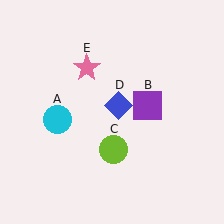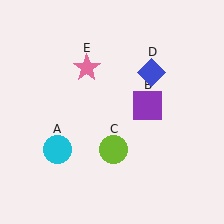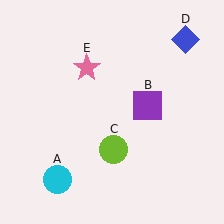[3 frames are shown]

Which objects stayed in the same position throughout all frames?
Purple square (object B) and lime circle (object C) and pink star (object E) remained stationary.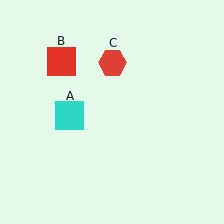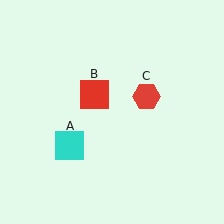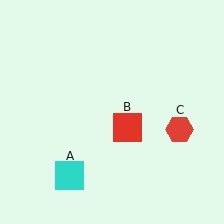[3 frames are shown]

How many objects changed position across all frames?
3 objects changed position: cyan square (object A), red square (object B), red hexagon (object C).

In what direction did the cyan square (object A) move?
The cyan square (object A) moved down.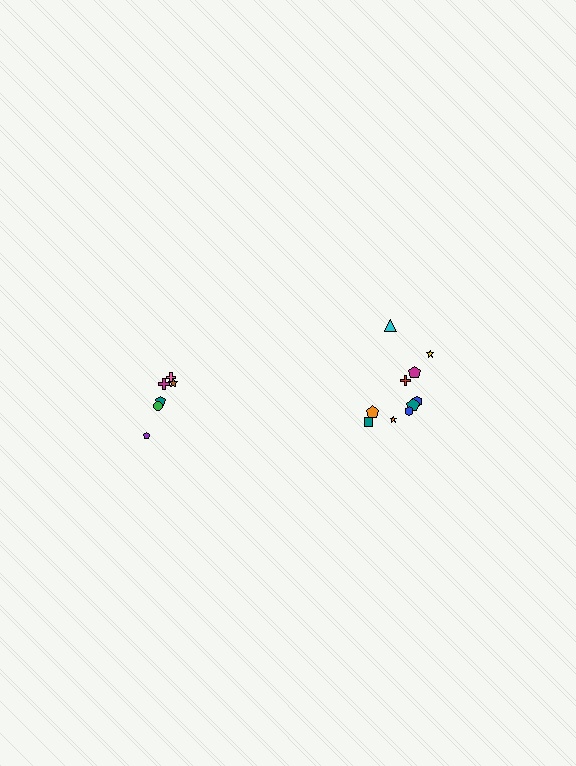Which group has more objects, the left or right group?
The right group.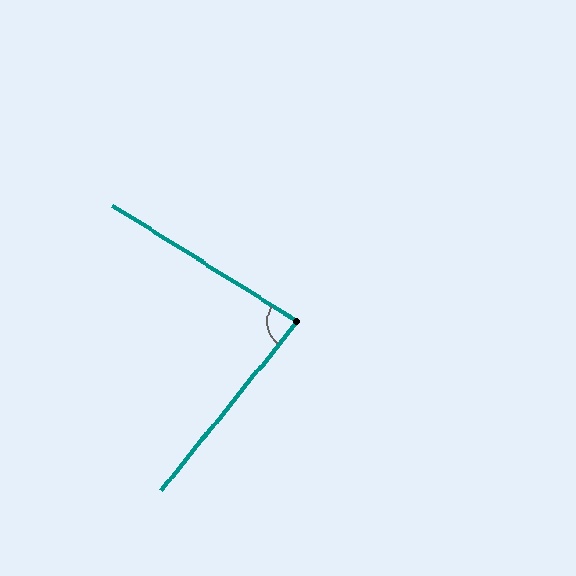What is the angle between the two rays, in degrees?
Approximately 83 degrees.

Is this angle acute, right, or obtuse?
It is acute.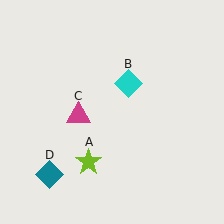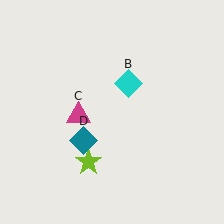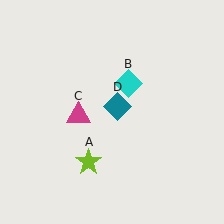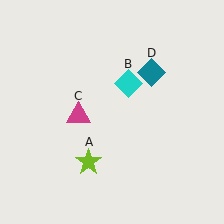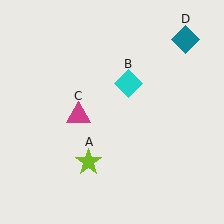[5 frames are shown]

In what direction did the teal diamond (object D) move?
The teal diamond (object D) moved up and to the right.